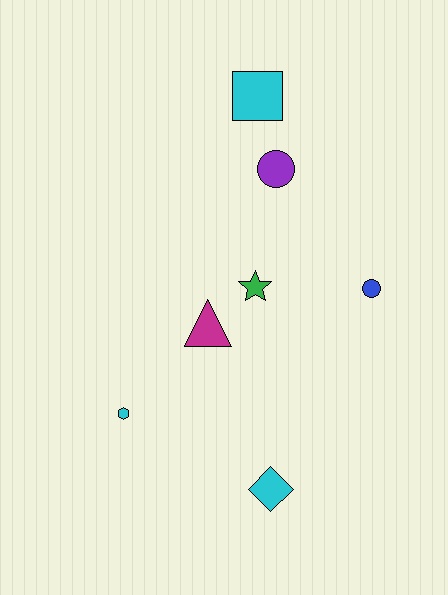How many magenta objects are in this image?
There is 1 magenta object.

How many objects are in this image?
There are 7 objects.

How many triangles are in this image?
There is 1 triangle.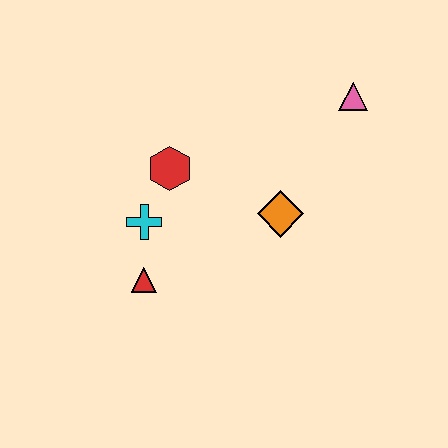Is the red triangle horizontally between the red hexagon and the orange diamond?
No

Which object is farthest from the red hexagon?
The pink triangle is farthest from the red hexagon.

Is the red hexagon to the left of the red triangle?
No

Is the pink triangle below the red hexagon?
No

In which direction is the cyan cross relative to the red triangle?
The cyan cross is above the red triangle.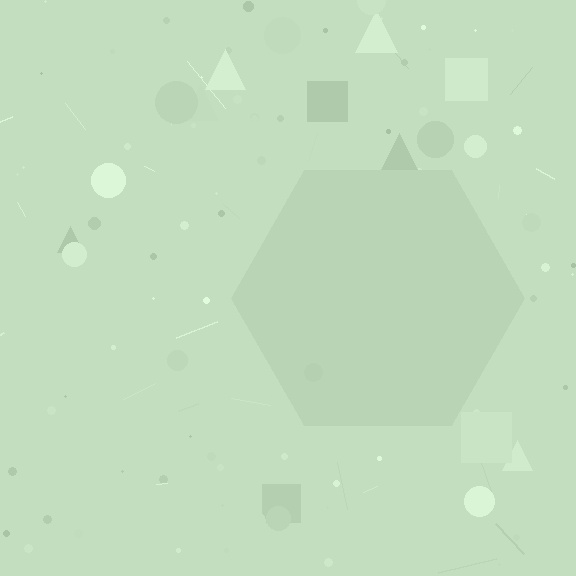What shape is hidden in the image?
A hexagon is hidden in the image.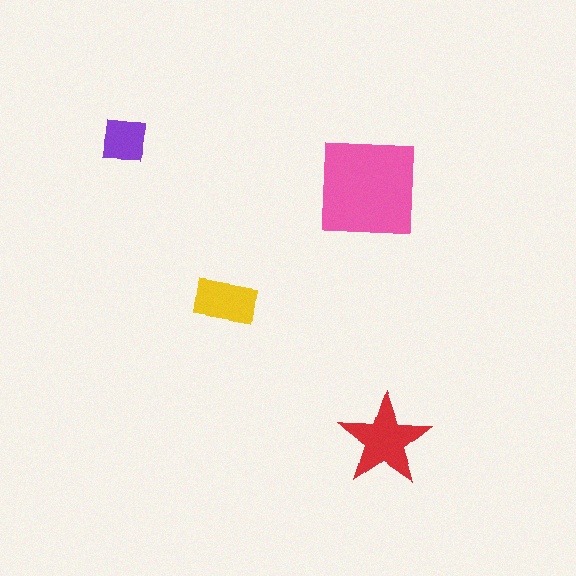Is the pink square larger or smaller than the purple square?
Larger.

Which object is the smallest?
The purple square.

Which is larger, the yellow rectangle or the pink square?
The pink square.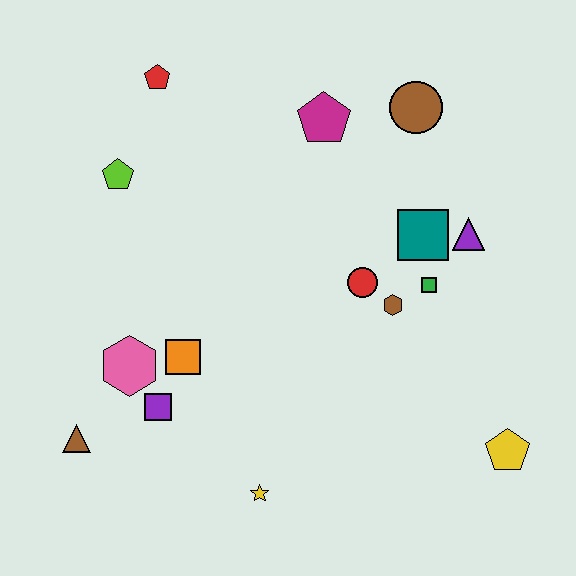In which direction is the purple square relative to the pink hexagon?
The purple square is below the pink hexagon.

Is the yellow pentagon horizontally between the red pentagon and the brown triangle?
No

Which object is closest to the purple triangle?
The teal square is closest to the purple triangle.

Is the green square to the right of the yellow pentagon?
No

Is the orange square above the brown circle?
No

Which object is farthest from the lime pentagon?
The yellow pentagon is farthest from the lime pentagon.